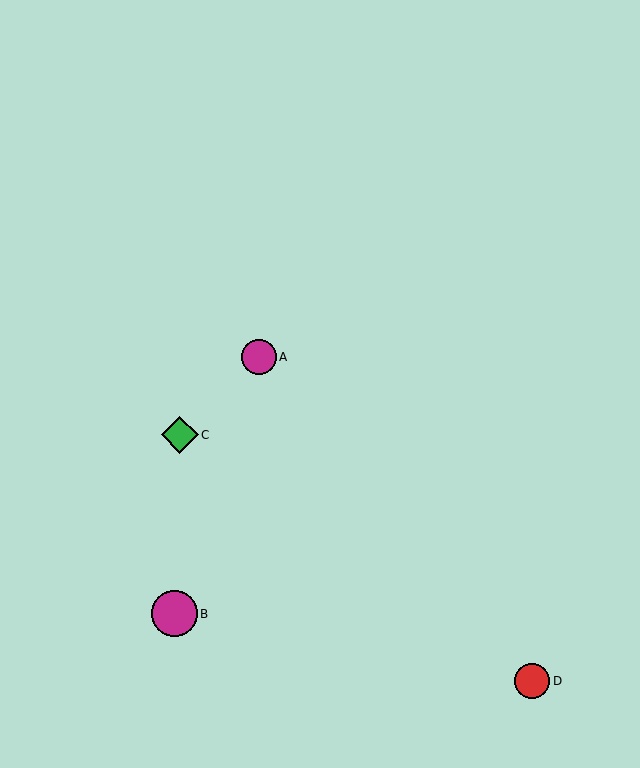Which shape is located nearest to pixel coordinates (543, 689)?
The red circle (labeled D) at (532, 681) is nearest to that location.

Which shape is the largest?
The magenta circle (labeled B) is the largest.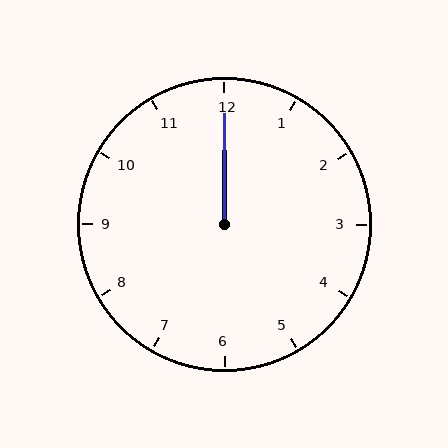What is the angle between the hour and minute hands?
Approximately 0 degrees.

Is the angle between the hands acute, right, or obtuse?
It is acute.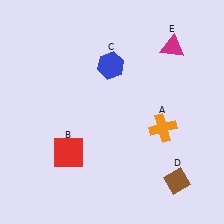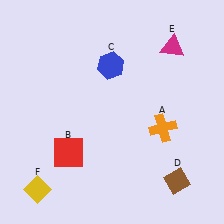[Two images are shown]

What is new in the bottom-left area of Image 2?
A yellow diamond (F) was added in the bottom-left area of Image 2.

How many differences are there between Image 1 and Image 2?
There is 1 difference between the two images.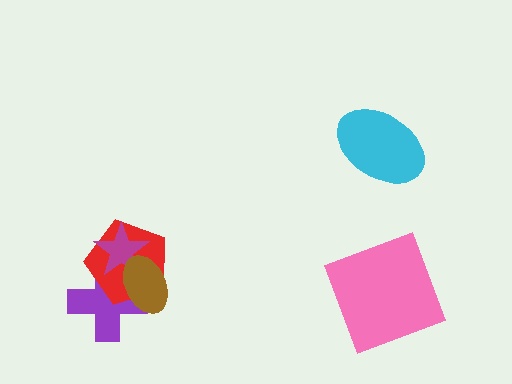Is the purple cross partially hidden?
Yes, it is partially covered by another shape.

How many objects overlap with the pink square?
0 objects overlap with the pink square.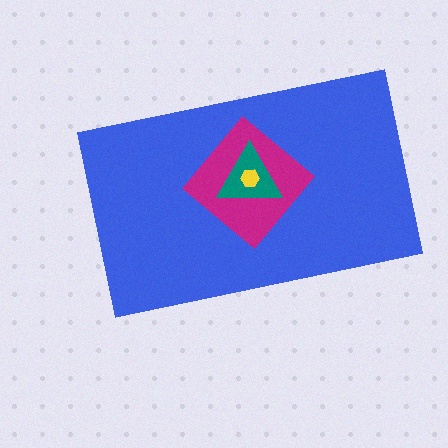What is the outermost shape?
The blue rectangle.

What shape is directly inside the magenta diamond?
The teal triangle.